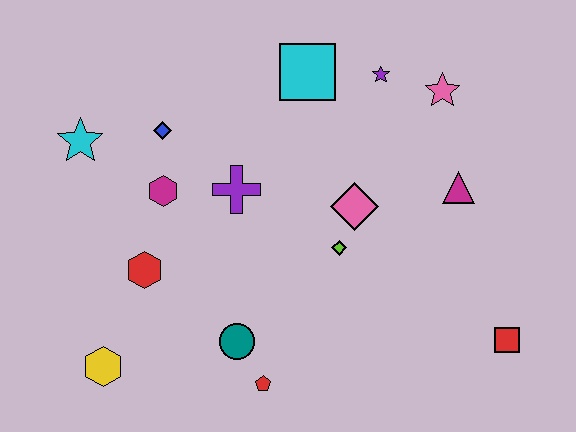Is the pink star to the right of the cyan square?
Yes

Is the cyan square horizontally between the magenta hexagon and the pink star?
Yes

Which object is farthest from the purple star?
The yellow hexagon is farthest from the purple star.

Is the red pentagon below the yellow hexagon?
Yes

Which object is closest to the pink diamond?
The lime diamond is closest to the pink diamond.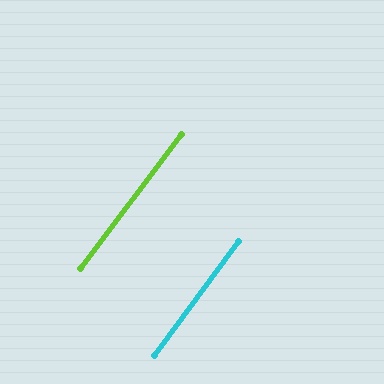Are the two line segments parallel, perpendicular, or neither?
Parallel — their directions differ by only 0.4°.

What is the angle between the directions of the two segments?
Approximately 0 degrees.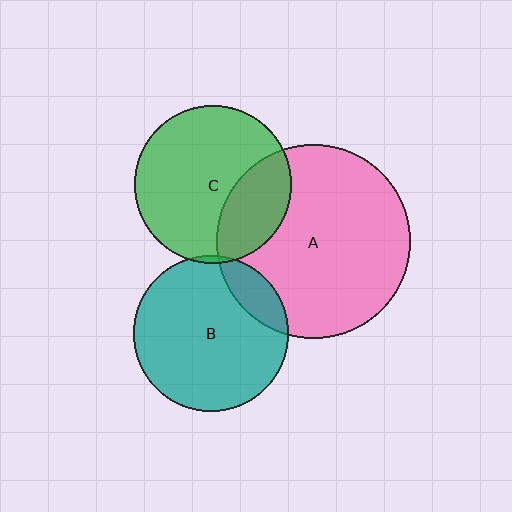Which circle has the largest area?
Circle A (pink).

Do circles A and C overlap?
Yes.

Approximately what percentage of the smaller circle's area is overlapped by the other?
Approximately 30%.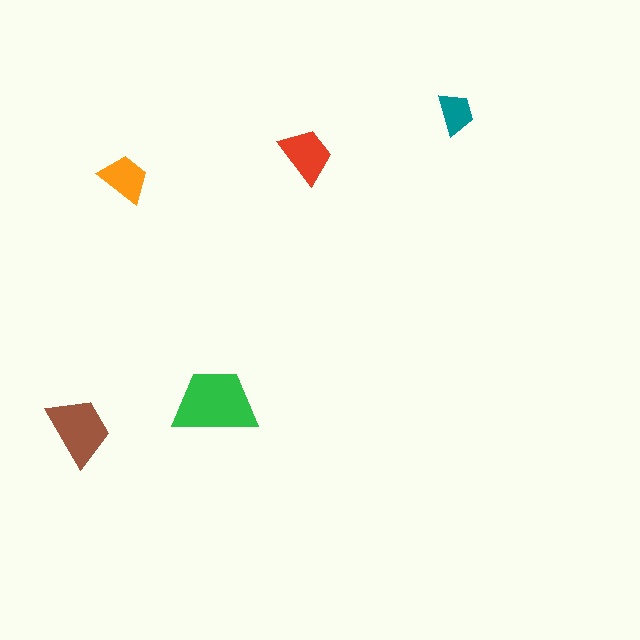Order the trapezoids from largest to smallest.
the green one, the brown one, the red one, the orange one, the teal one.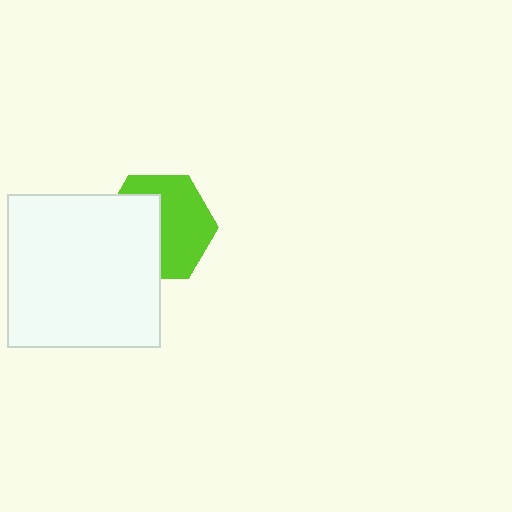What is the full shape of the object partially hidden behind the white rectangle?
The partially hidden object is a lime hexagon.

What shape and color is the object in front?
The object in front is a white rectangle.